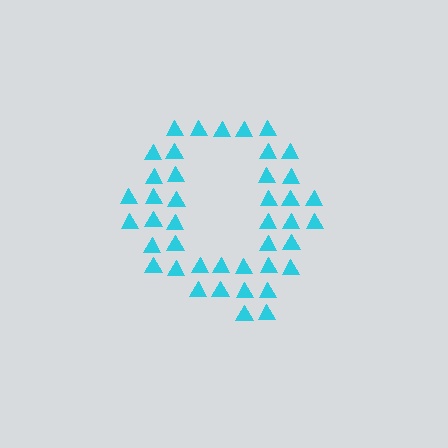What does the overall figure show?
The overall figure shows the letter Q.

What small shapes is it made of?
It is made of small triangles.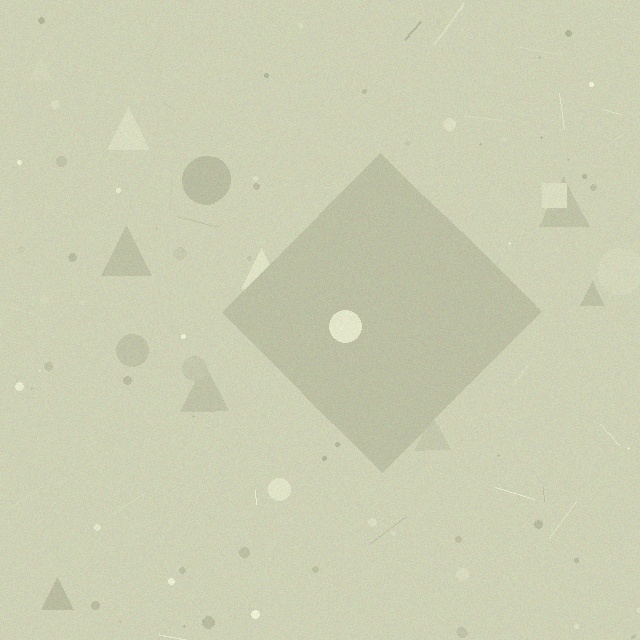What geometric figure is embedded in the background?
A diamond is embedded in the background.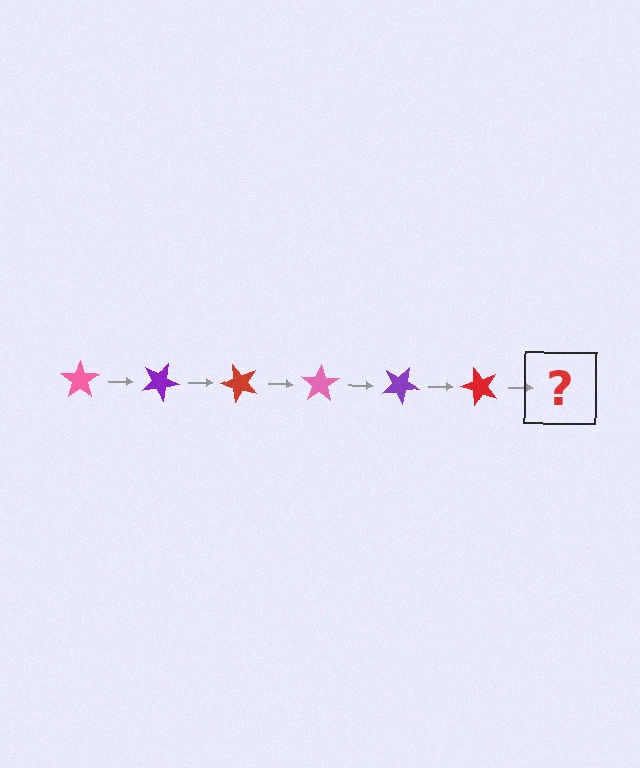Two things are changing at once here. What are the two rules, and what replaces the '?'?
The two rules are that it rotates 25 degrees each step and the color cycles through pink, purple, and red. The '?' should be a pink star, rotated 150 degrees from the start.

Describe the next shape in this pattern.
It should be a pink star, rotated 150 degrees from the start.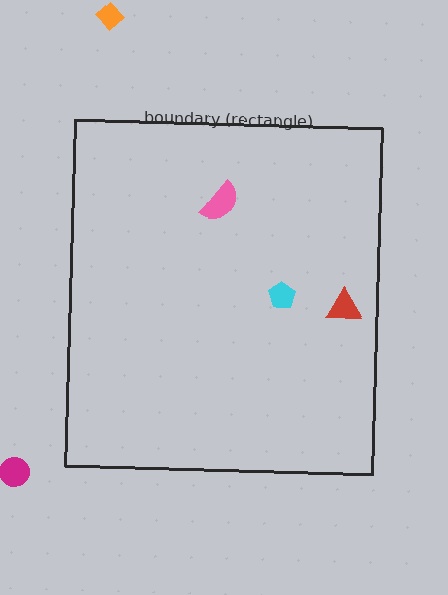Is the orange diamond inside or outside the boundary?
Outside.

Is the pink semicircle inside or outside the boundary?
Inside.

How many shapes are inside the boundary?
3 inside, 2 outside.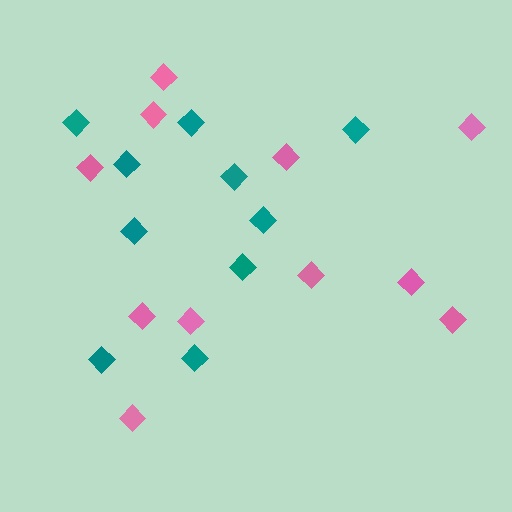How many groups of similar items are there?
There are 2 groups: one group of teal diamonds (10) and one group of pink diamonds (11).